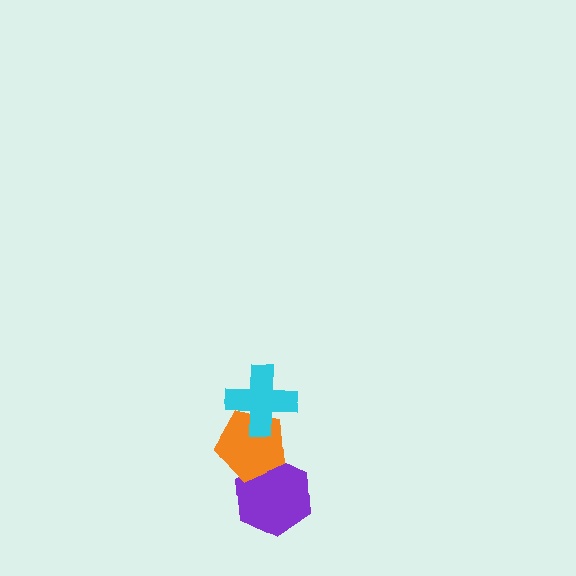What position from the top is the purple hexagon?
The purple hexagon is 3rd from the top.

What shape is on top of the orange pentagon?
The cyan cross is on top of the orange pentagon.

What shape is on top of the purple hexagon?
The orange pentagon is on top of the purple hexagon.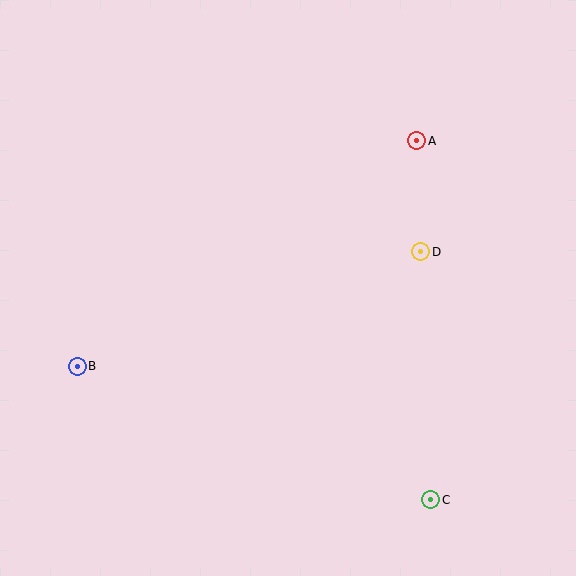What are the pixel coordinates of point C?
Point C is at (431, 500).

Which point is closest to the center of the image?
Point D at (421, 252) is closest to the center.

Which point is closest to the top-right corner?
Point A is closest to the top-right corner.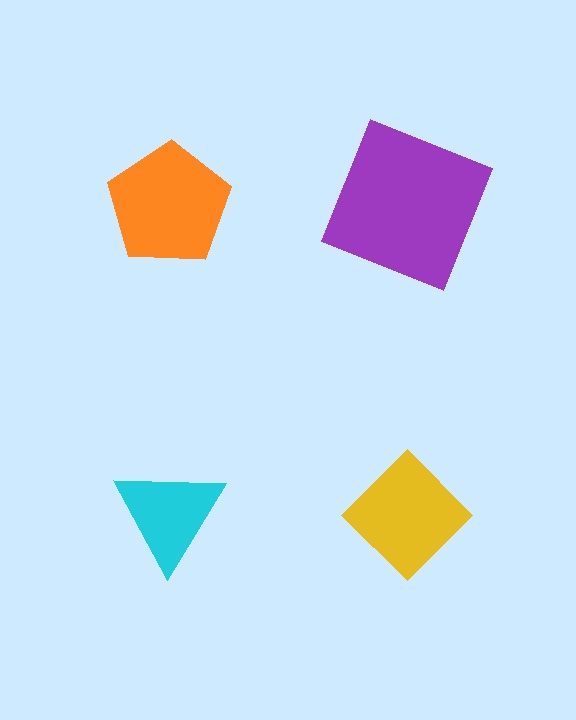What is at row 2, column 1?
A cyan triangle.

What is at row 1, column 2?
A purple square.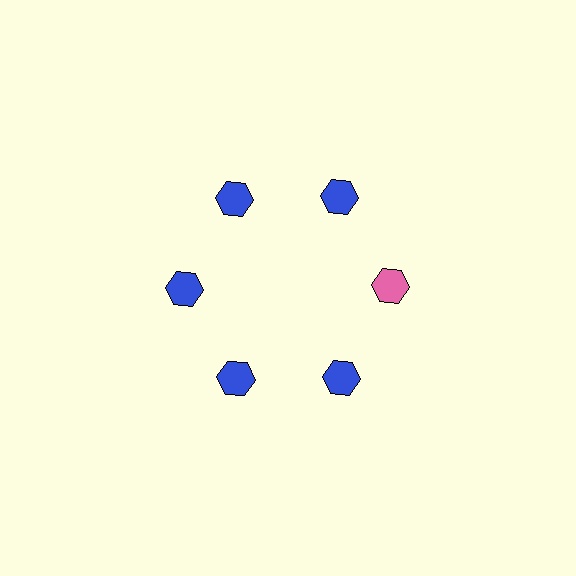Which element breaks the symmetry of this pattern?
The pink hexagon at roughly the 3 o'clock position breaks the symmetry. All other shapes are blue hexagons.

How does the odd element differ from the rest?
It has a different color: pink instead of blue.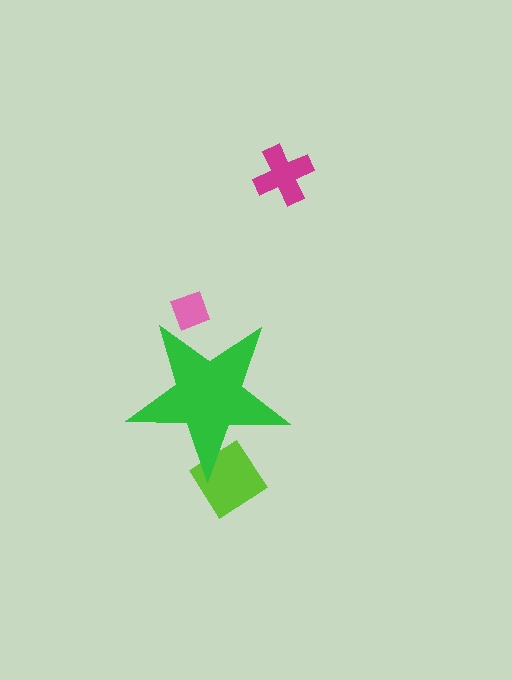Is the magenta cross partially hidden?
No, the magenta cross is fully visible.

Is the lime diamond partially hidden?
Yes, the lime diamond is partially hidden behind the green star.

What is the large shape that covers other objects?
A green star.